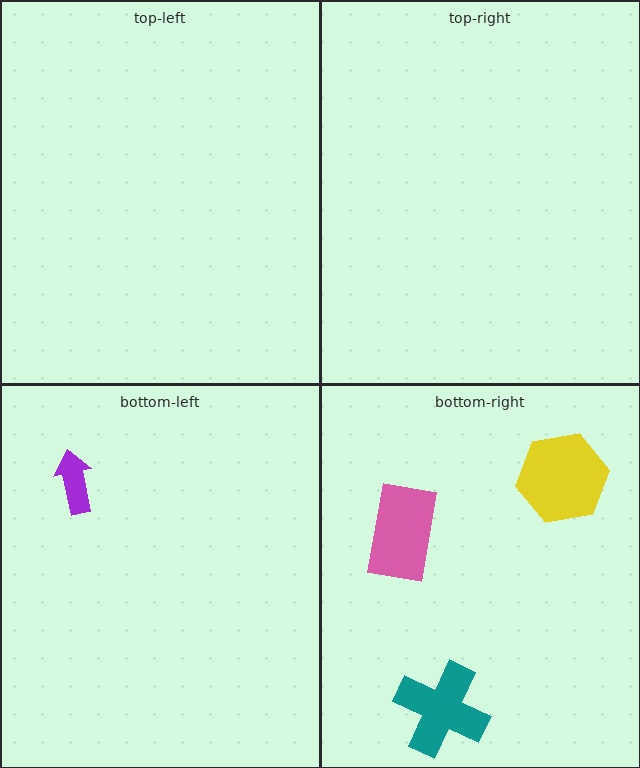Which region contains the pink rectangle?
The bottom-right region.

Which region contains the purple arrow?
The bottom-left region.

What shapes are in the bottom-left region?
The purple arrow.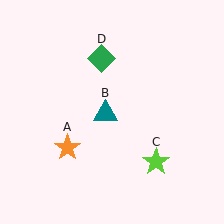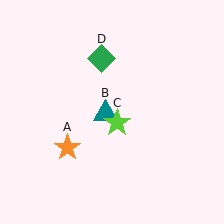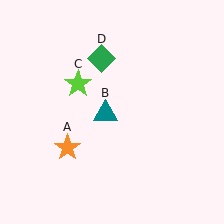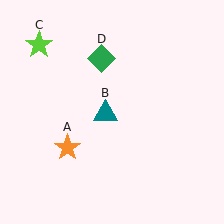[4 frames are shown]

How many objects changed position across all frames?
1 object changed position: lime star (object C).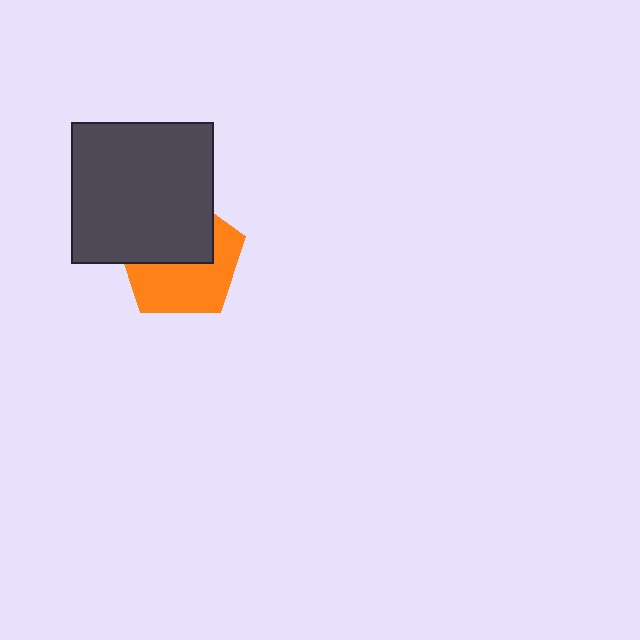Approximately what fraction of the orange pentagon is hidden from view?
Roughly 47% of the orange pentagon is hidden behind the dark gray square.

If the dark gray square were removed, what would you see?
You would see the complete orange pentagon.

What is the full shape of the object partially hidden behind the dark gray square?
The partially hidden object is an orange pentagon.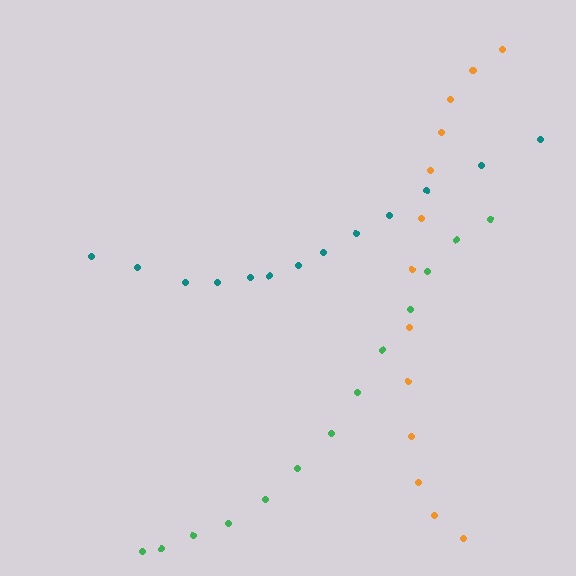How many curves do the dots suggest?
There are 3 distinct paths.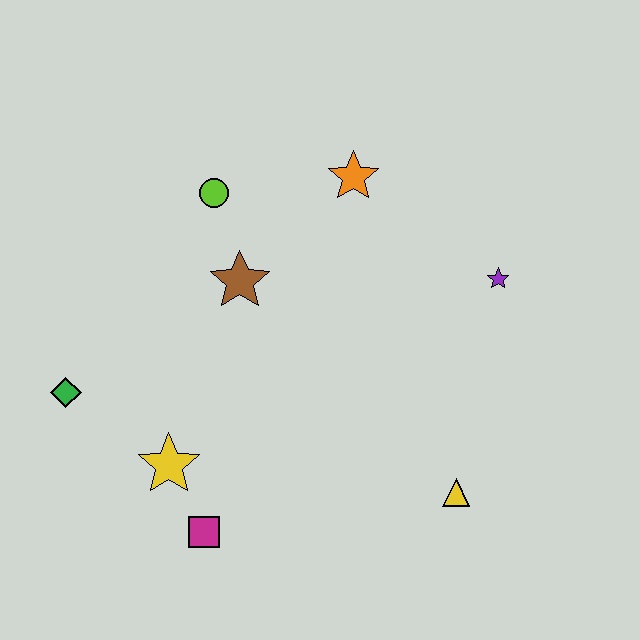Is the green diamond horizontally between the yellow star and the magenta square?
No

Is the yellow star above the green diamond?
No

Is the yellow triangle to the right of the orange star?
Yes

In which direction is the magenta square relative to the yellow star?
The magenta square is below the yellow star.